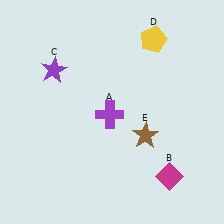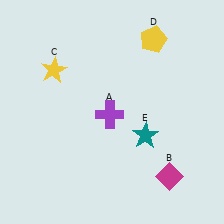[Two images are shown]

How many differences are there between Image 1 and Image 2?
There are 2 differences between the two images.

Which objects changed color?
C changed from purple to yellow. E changed from brown to teal.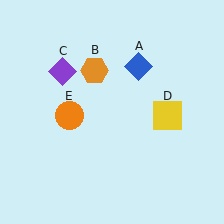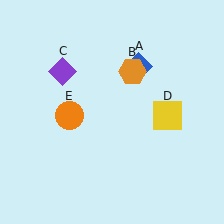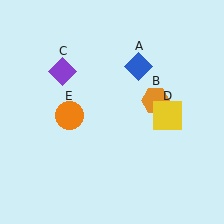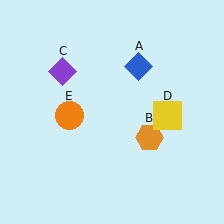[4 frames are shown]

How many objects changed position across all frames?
1 object changed position: orange hexagon (object B).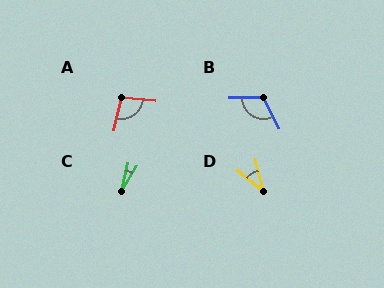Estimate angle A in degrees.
Approximately 96 degrees.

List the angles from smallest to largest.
C (20°), D (37°), A (96°), B (115°).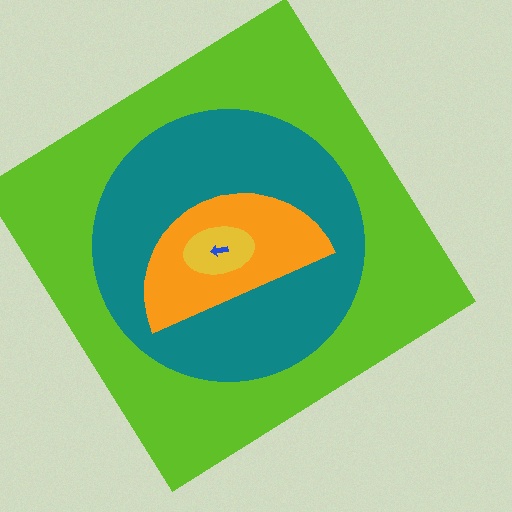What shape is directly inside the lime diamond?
The teal circle.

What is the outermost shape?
The lime diamond.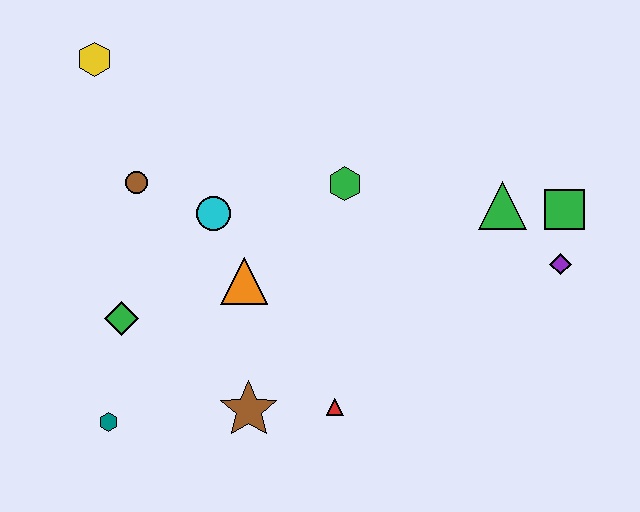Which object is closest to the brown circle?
The cyan circle is closest to the brown circle.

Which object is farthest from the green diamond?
The green square is farthest from the green diamond.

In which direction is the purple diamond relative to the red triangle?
The purple diamond is to the right of the red triangle.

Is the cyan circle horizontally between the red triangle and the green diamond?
Yes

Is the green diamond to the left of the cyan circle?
Yes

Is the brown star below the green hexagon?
Yes